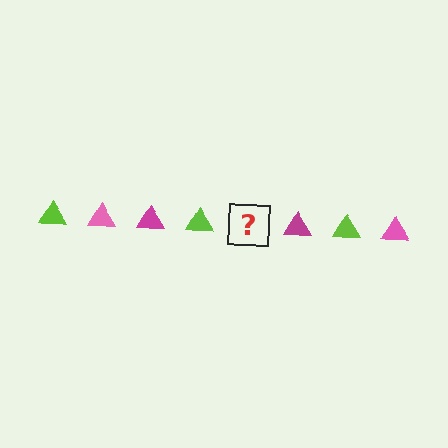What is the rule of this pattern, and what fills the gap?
The rule is that the pattern cycles through lime, pink, magenta triangles. The gap should be filled with a pink triangle.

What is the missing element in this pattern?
The missing element is a pink triangle.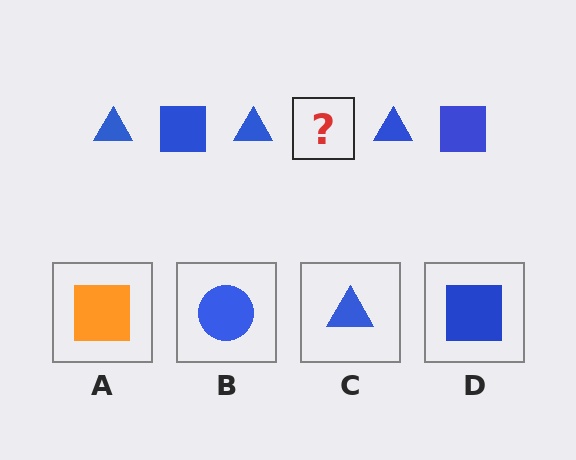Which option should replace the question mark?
Option D.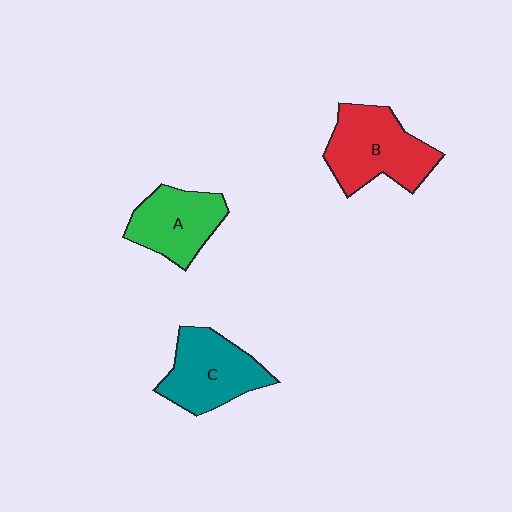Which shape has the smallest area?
Shape A (green).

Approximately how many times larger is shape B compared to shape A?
Approximately 1.3 times.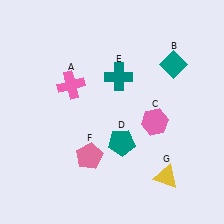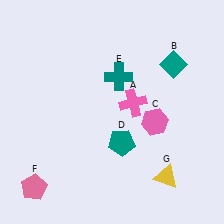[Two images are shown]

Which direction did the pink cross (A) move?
The pink cross (A) moved right.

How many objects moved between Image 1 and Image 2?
2 objects moved between the two images.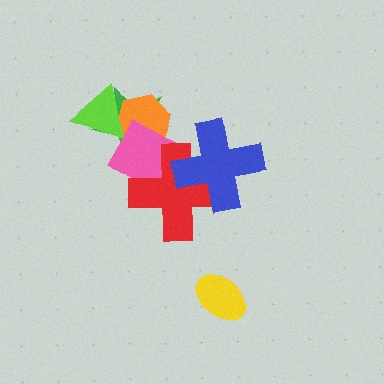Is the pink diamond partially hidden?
Yes, it is partially covered by another shape.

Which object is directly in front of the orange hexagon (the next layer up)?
The pink diamond is directly in front of the orange hexagon.